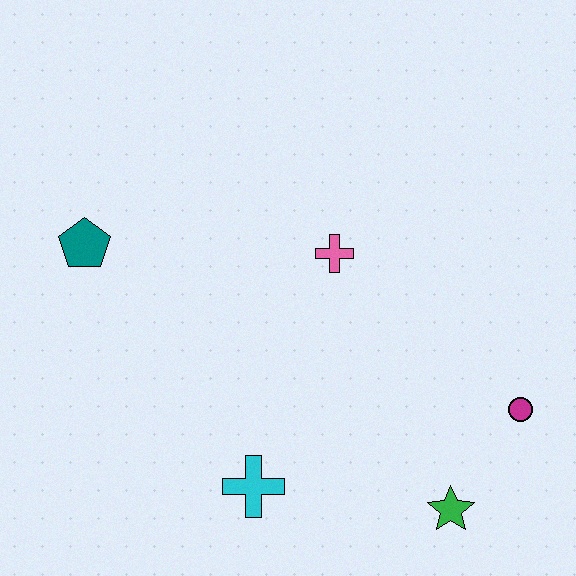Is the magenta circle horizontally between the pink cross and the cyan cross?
No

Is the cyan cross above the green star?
Yes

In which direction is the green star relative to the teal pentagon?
The green star is to the right of the teal pentagon.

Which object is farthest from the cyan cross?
The teal pentagon is farthest from the cyan cross.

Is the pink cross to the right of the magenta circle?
No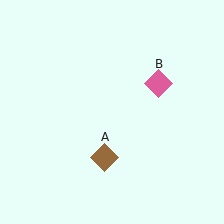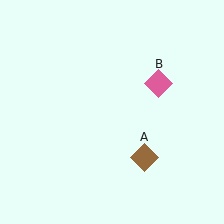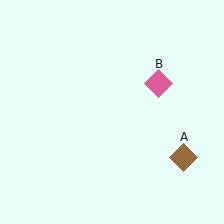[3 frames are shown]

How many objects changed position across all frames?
1 object changed position: brown diamond (object A).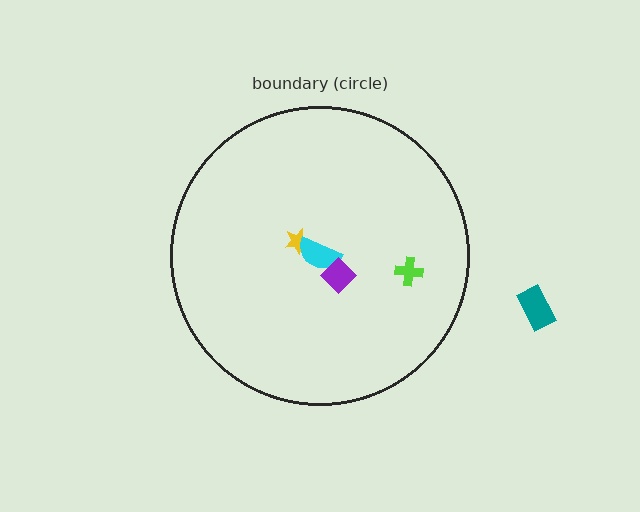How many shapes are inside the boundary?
4 inside, 1 outside.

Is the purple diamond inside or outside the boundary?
Inside.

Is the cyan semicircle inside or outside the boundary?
Inside.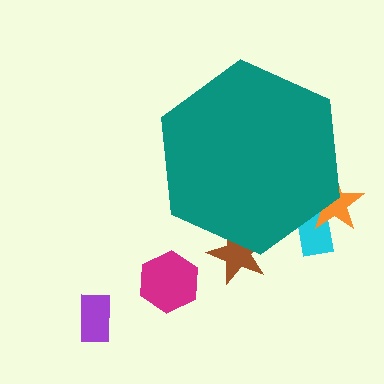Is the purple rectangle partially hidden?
No, the purple rectangle is fully visible.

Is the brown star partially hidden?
Yes, the brown star is partially hidden behind the teal hexagon.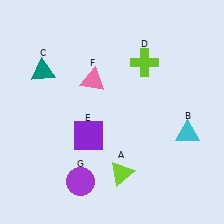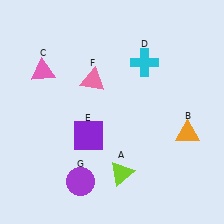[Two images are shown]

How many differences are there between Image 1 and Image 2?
There are 3 differences between the two images.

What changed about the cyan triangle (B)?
In Image 1, B is cyan. In Image 2, it changed to orange.